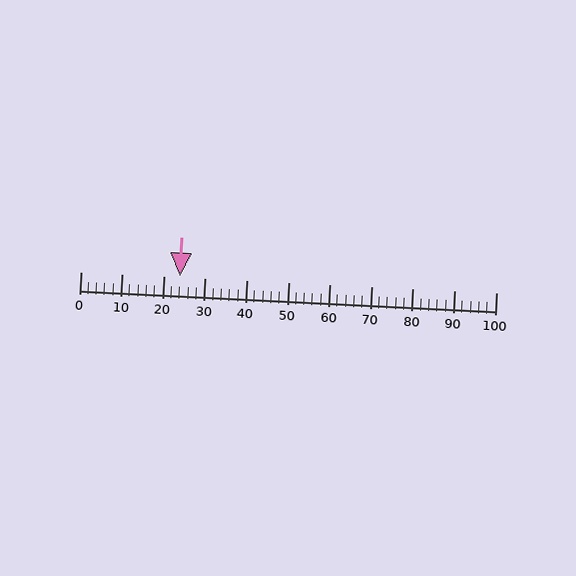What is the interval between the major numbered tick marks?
The major tick marks are spaced 10 units apart.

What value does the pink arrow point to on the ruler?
The pink arrow points to approximately 24.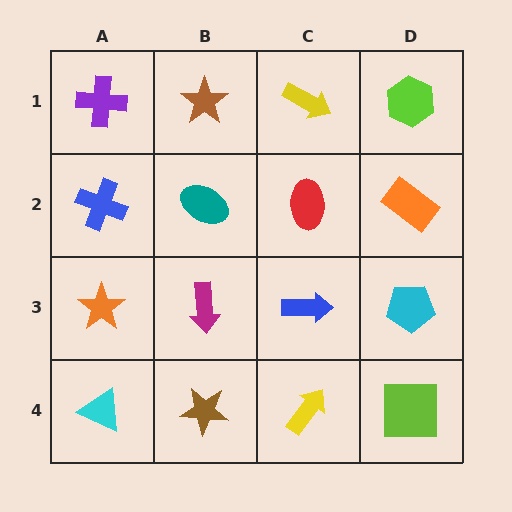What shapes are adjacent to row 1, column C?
A red ellipse (row 2, column C), a brown star (row 1, column B), a lime hexagon (row 1, column D).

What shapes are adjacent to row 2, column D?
A lime hexagon (row 1, column D), a cyan pentagon (row 3, column D), a red ellipse (row 2, column C).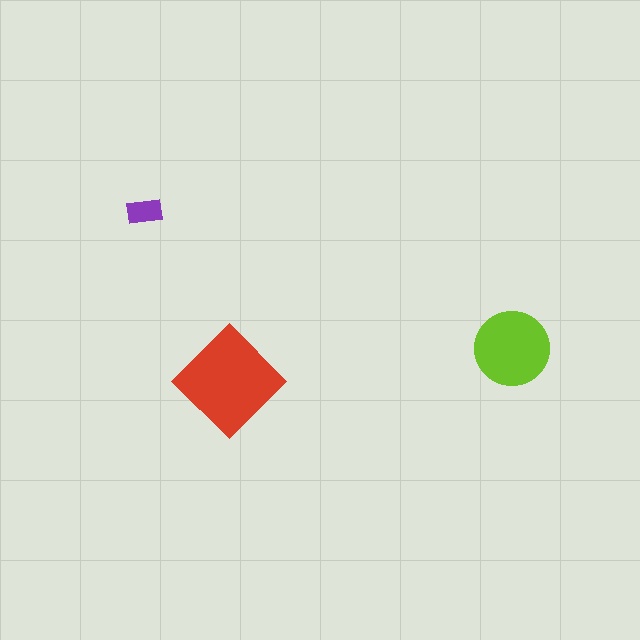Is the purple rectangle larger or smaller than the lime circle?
Smaller.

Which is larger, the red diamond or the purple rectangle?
The red diamond.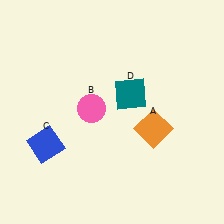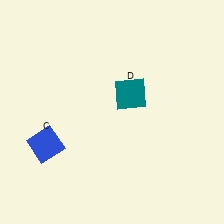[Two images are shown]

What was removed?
The orange square (A), the pink circle (B) were removed in Image 2.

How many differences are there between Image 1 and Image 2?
There are 2 differences between the two images.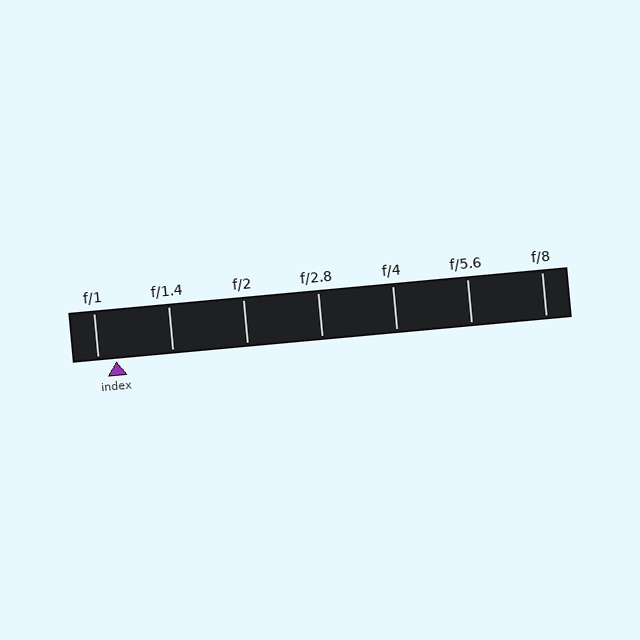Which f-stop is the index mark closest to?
The index mark is closest to f/1.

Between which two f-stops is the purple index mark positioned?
The index mark is between f/1 and f/1.4.